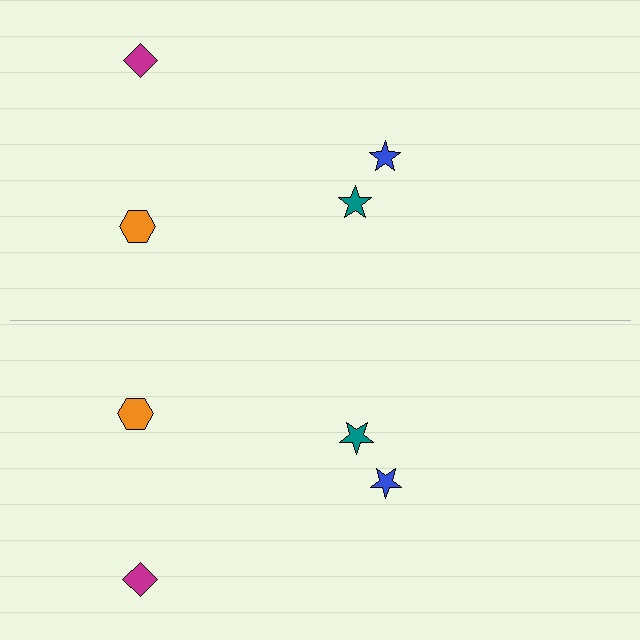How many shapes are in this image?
There are 8 shapes in this image.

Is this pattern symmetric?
Yes, this pattern has bilateral (reflection) symmetry.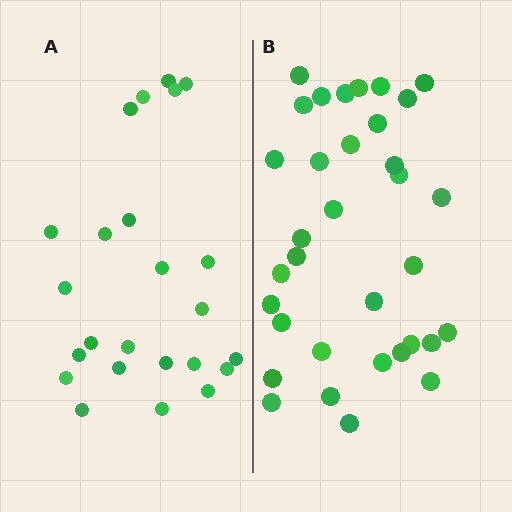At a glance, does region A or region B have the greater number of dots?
Region B (the right region) has more dots.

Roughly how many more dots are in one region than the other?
Region B has roughly 10 or so more dots than region A.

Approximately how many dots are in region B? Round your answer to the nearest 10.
About 30 dots. (The exact count is 34, which rounds to 30.)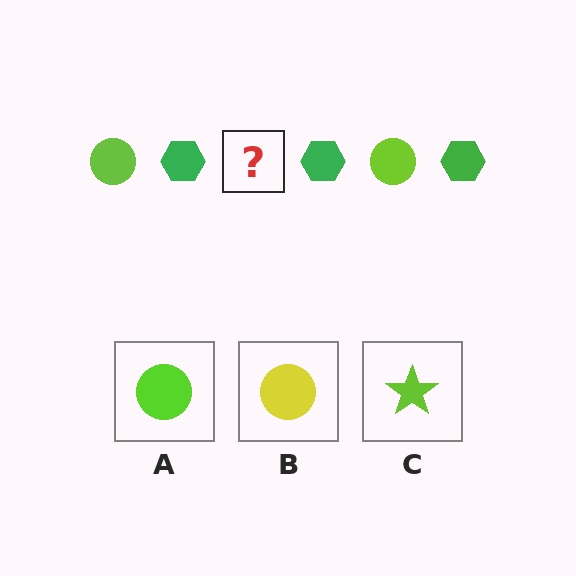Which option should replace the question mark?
Option A.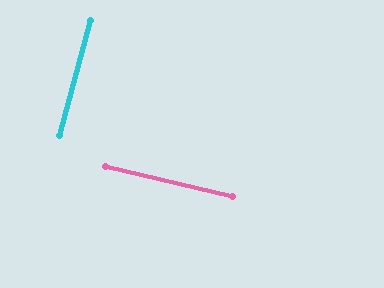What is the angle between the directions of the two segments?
Approximately 89 degrees.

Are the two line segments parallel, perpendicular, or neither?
Perpendicular — they meet at approximately 89°.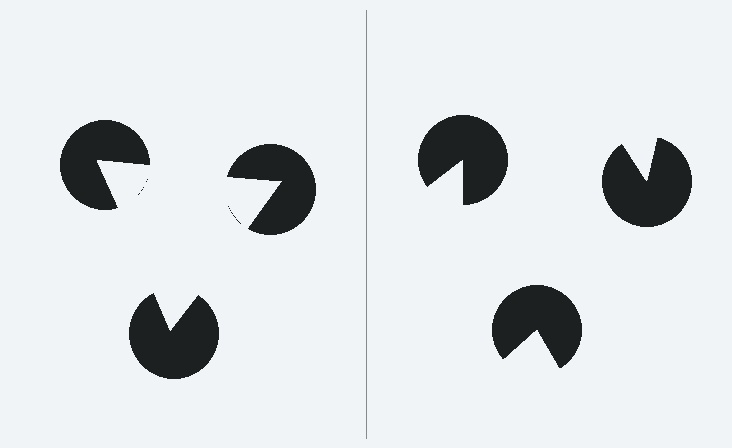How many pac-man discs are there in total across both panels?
6 — 3 on each side.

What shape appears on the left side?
An illusory triangle.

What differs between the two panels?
The pac-man discs are positioned identically on both sides; only the wedge orientations differ. On the left they align to a triangle; on the right they are misaligned.